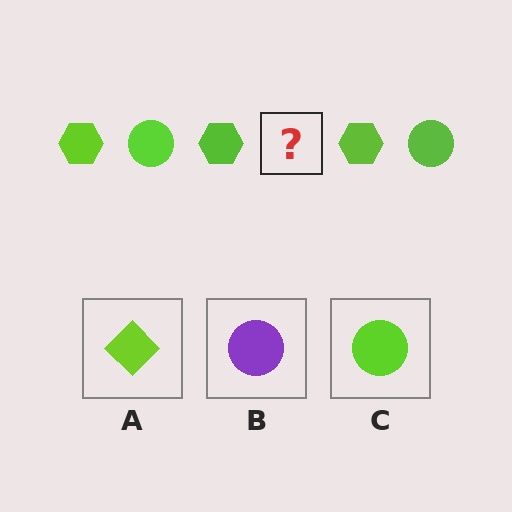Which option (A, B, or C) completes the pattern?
C.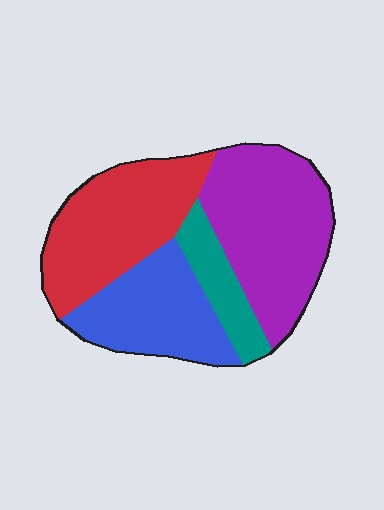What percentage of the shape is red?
Red covers roughly 30% of the shape.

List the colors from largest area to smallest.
From largest to smallest: purple, red, blue, teal.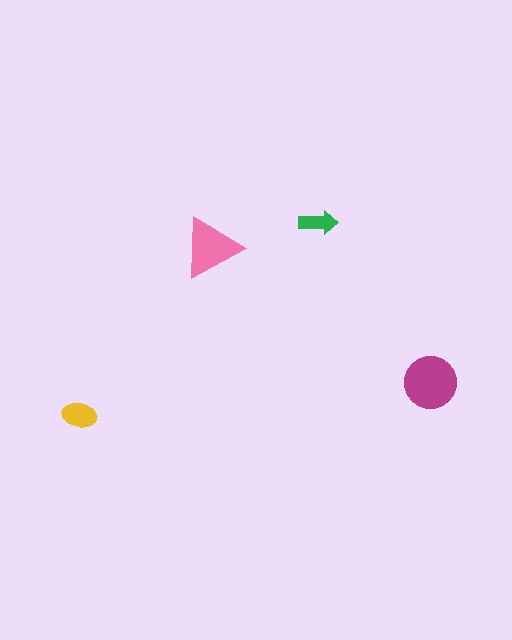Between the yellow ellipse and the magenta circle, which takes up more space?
The magenta circle.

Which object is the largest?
The magenta circle.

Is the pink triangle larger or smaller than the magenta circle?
Smaller.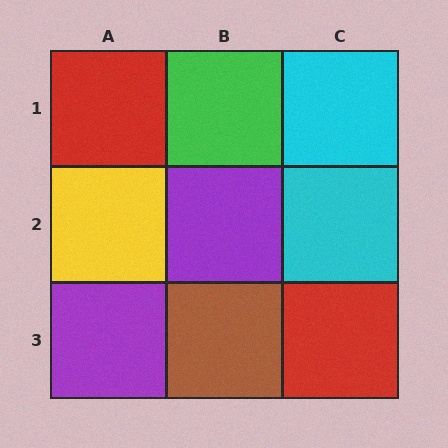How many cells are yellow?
1 cell is yellow.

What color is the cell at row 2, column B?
Purple.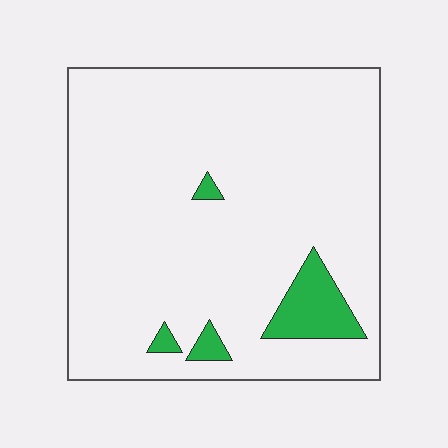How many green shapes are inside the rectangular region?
4.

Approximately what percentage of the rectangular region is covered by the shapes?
Approximately 5%.